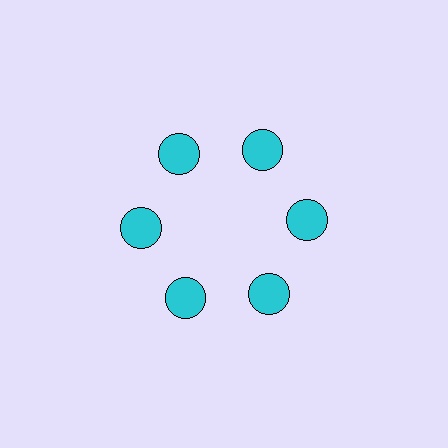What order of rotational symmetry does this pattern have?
This pattern has 6-fold rotational symmetry.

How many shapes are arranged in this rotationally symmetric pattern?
There are 6 shapes, arranged in 6 groups of 1.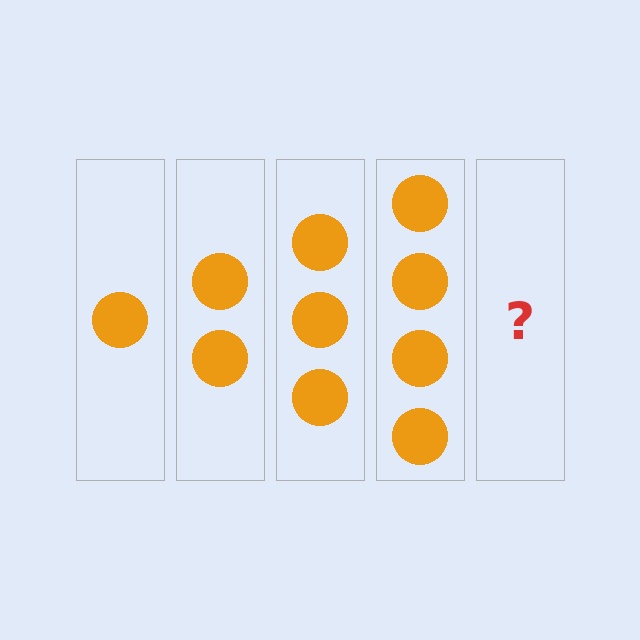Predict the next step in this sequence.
The next step is 5 circles.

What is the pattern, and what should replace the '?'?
The pattern is that each step adds one more circle. The '?' should be 5 circles.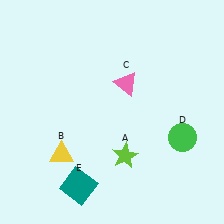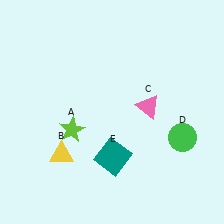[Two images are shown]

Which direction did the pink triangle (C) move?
The pink triangle (C) moved down.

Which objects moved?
The objects that moved are: the lime star (A), the pink triangle (C), the teal square (E).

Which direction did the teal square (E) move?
The teal square (E) moved right.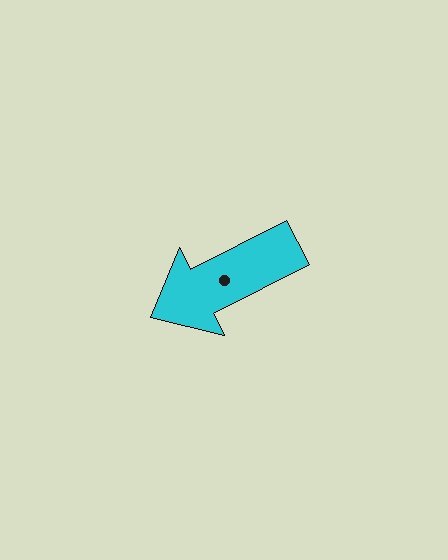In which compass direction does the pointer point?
Southwest.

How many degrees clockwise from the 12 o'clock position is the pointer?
Approximately 243 degrees.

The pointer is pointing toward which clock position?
Roughly 8 o'clock.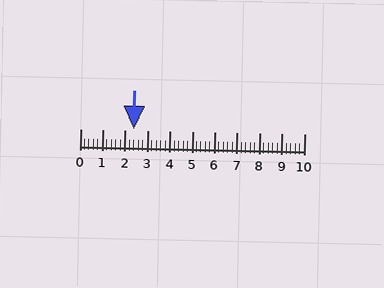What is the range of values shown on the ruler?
The ruler shows values from 0 to 10.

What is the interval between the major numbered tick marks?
The major tick marks are spaced 1 units apart.